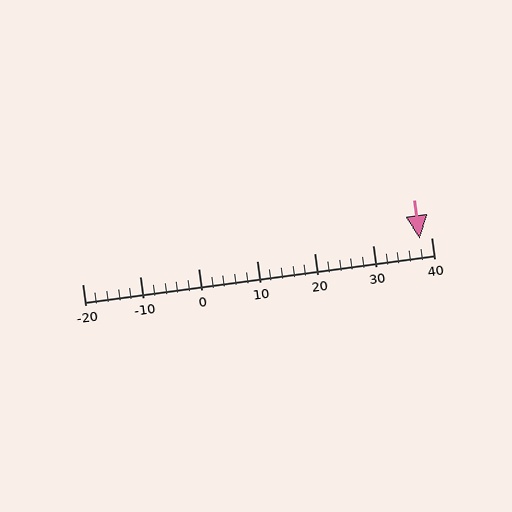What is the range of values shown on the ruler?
The ruler shows values from -20 to 40.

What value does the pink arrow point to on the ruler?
The pink arrow points to approximately 38.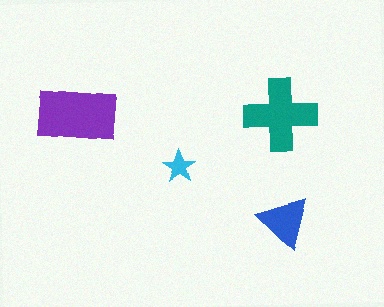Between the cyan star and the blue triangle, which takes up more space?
The blue triangle.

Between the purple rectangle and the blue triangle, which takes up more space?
The purple rectangle.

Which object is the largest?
The purple rectangle.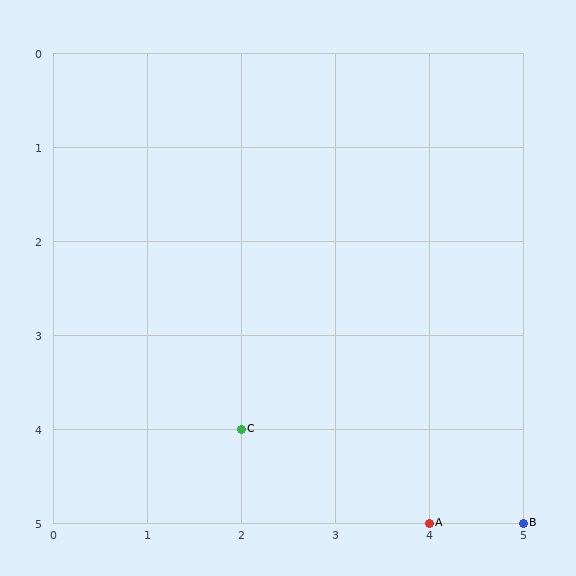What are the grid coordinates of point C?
Point C is at grid coordinates (2, 4).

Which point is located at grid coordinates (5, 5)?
Point B is at (5, 5).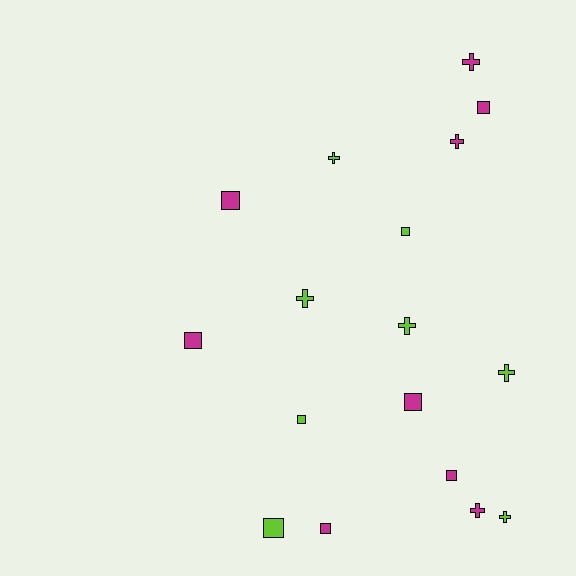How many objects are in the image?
There are 17 objects.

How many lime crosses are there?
There are 5 lime crosses.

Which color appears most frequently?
Magenta, with 9 objects.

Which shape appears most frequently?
Square, with 9 objects.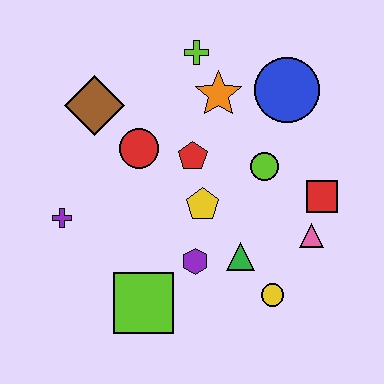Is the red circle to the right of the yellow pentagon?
No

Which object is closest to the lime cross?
The orange star is closest to the lime cross.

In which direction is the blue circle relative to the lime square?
The blue circle is above the lime square.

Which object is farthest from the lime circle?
The purple cross is farthest from the lime circle.